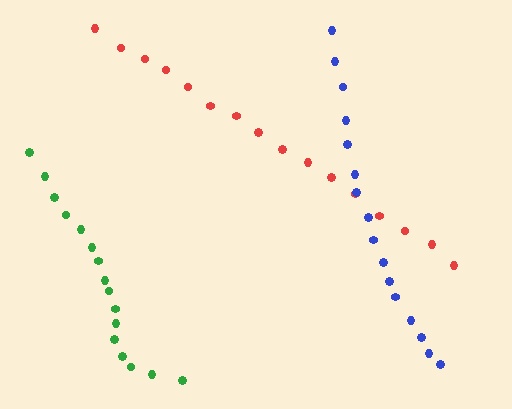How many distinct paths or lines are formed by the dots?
There are 3 distinct paths.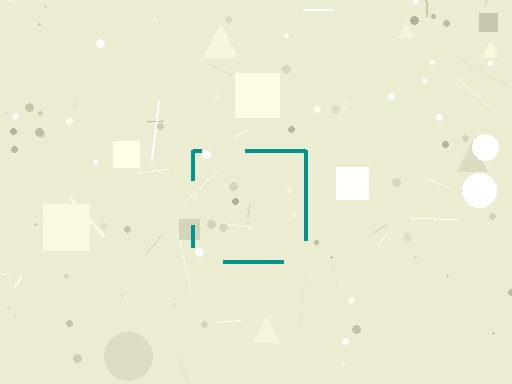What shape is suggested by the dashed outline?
The dashed outline suggests a square.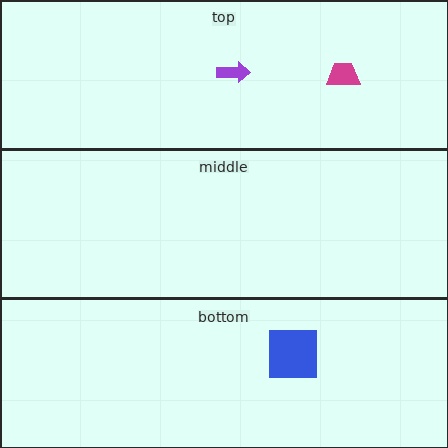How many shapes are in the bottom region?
1.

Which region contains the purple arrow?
The top region.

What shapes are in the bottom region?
The blue square.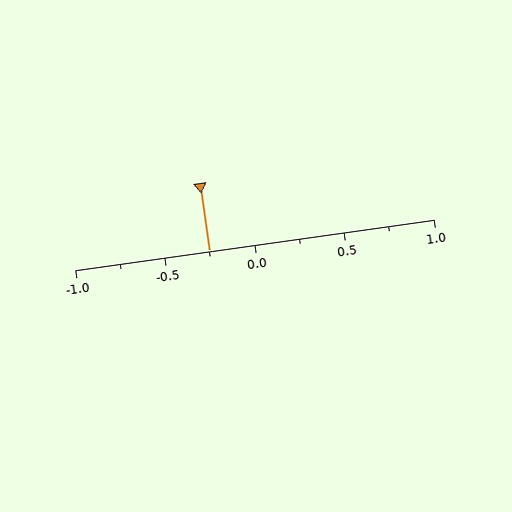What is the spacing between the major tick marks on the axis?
The major ticks are spaced 0.5 apart.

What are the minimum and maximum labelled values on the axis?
The axis runs from -1.0 to 1.0.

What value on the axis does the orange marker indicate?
The marker indicates approximately -0.25.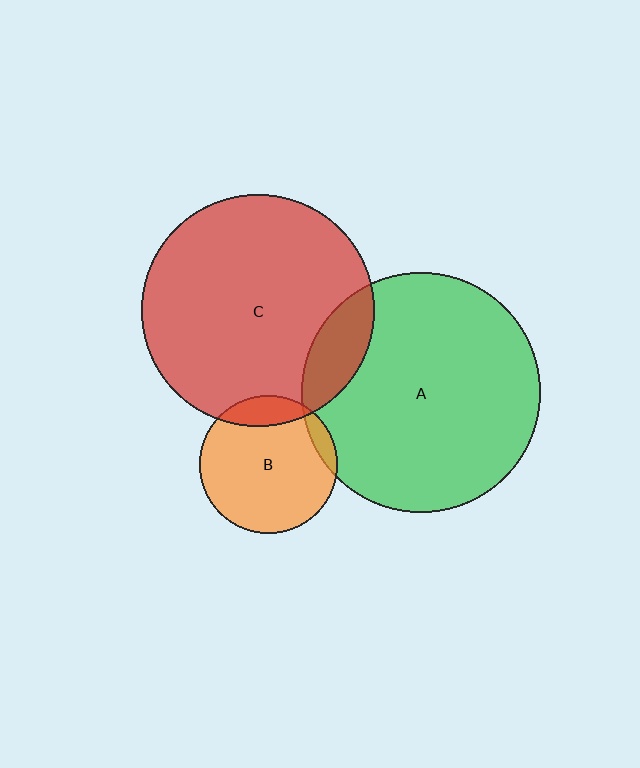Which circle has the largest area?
Circle A (green).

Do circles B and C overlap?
Yes.